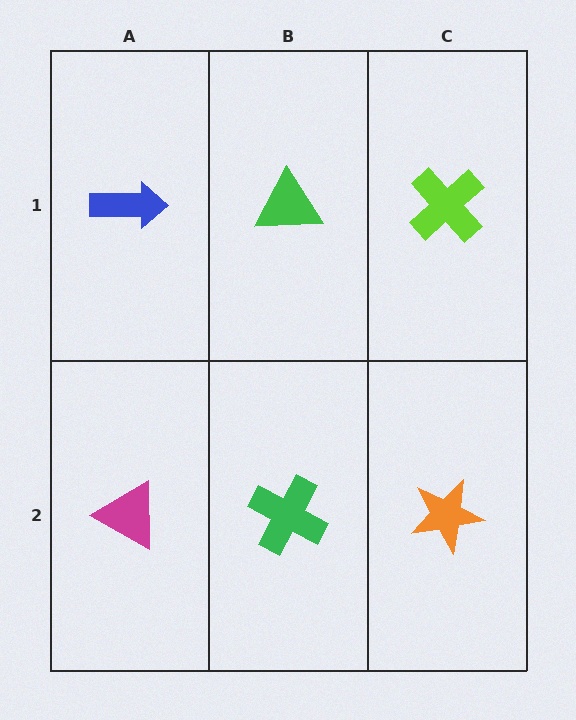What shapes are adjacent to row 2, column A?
A blue arrow (row 1, column A), a green cross (row 2, column B).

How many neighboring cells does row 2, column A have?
2.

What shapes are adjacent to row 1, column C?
An orange star (row 2, column C), a green triangle (row 1, column B).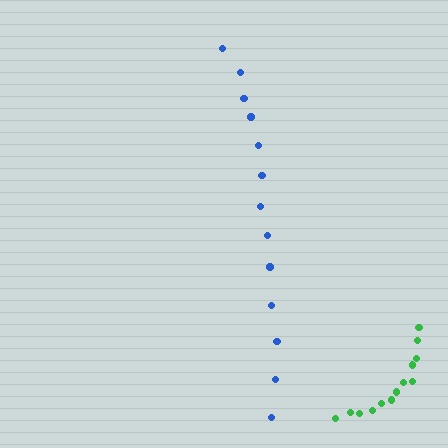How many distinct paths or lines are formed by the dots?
There are 2 distinct paths.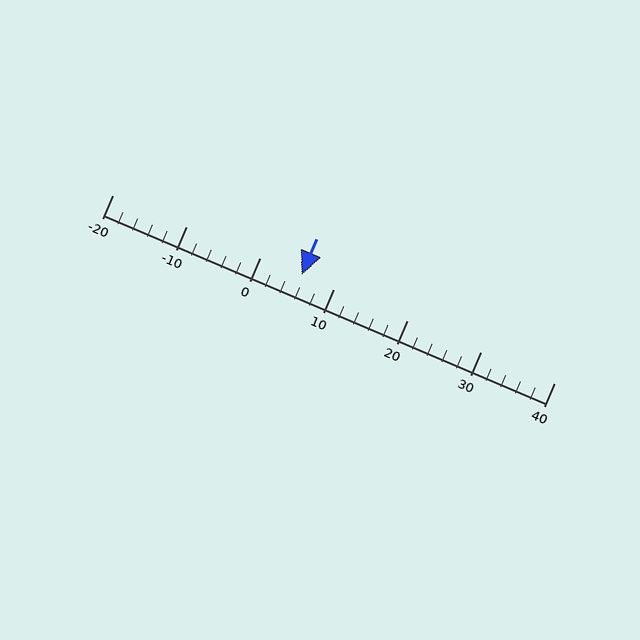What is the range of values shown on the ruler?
The ruler shows values from -20 to 40.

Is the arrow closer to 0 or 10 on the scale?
The arrow is closer to 10.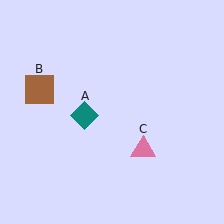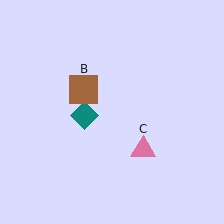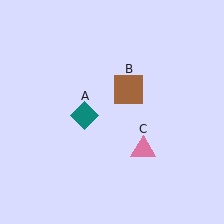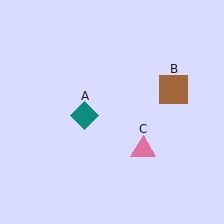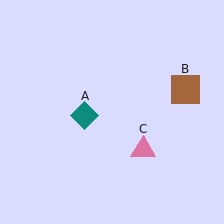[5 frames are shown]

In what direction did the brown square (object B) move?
The brown square (object B) moved right.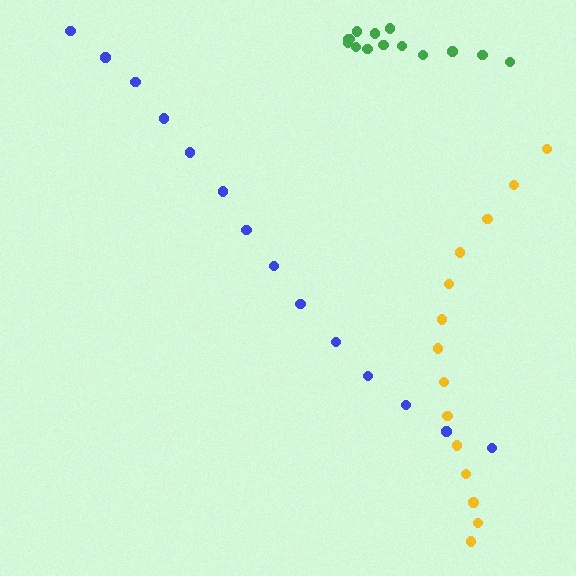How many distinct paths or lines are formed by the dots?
There are 3 distinct paths.